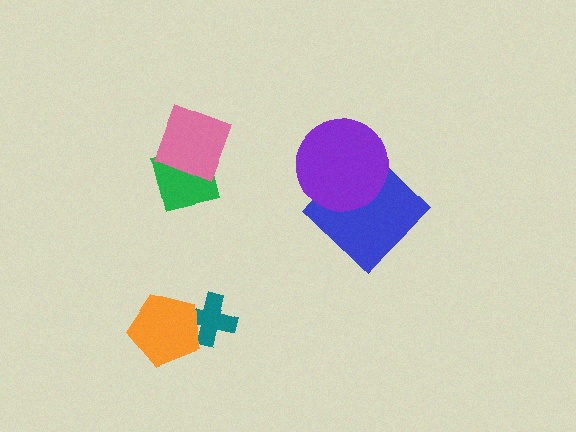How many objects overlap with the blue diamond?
1 object overlaps with the blue diamond.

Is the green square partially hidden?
Yes, it is partially covered by another shape.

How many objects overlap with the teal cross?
1 object overlaps with the teal cross.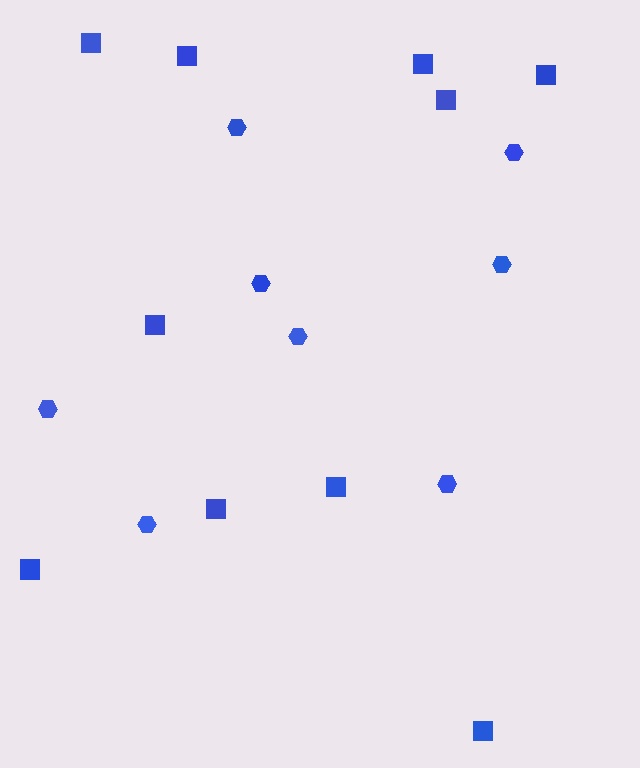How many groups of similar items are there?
There are 2 groups: one group of squares (10) and one group of hexagons (8).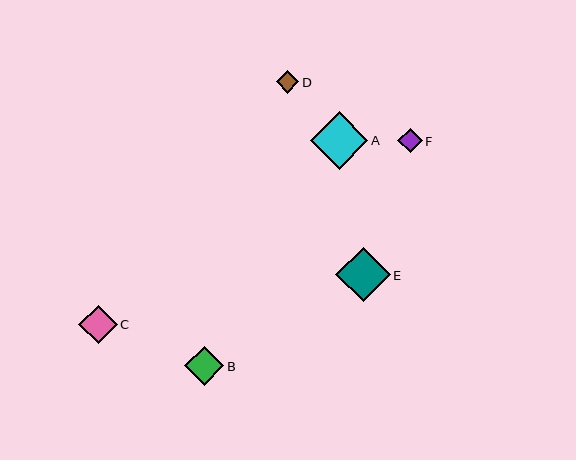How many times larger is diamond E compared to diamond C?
Diamond E is approximately 1.4 times the size of diamond C.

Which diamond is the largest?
Diamond A is the largest with a size of approximately 57 pixels.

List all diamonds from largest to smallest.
From largest to smallest: A, E, B, C, F, D.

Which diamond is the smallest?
Diamond D is the smallest with a size of approximately 23 pixels.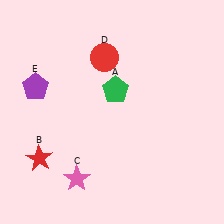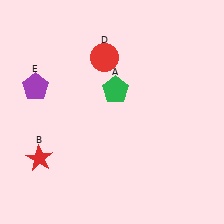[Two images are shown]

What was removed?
The pink star (C) was removed in Image 2.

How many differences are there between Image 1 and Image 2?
There is 1 difference between the two images.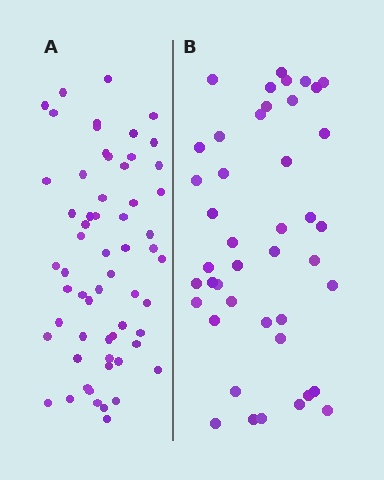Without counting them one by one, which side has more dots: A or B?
Region A (the left region) has more dots.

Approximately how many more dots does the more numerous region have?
Region A has approximately 15 more dots than region B.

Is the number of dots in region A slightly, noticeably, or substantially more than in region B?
Region A has noticeably more, but not dramatically so. The ratio is roughly 1.4 to 1.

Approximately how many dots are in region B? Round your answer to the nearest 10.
About 40 dots. (The exact count is 43, which rounds to 40.)